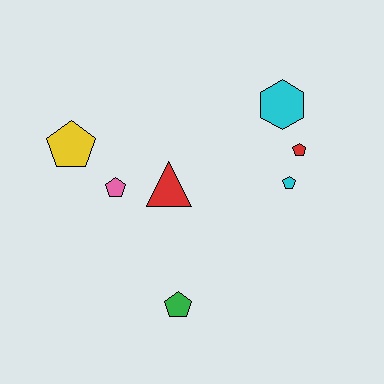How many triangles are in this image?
There is 1 triangle.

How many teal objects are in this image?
There are no teal objects.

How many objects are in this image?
There are 7 objects.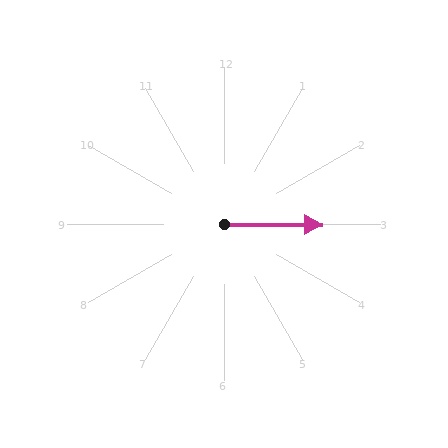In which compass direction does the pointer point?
East.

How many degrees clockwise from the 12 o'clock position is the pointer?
Approximately 90 degrees.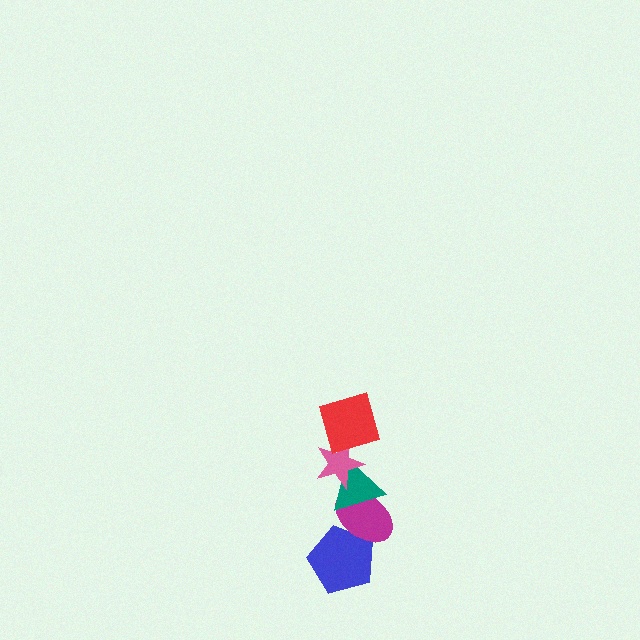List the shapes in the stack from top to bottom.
From top to bottom: the red square, the pink star, the teal triangle, the magenta ellipse, the blue pentagon.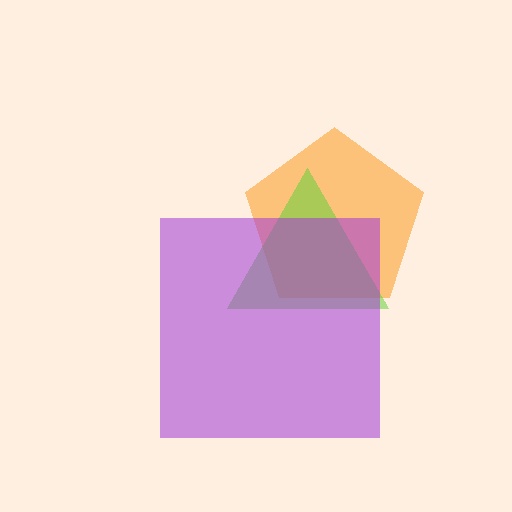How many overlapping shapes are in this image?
There are 3 overlapping shapes in the image.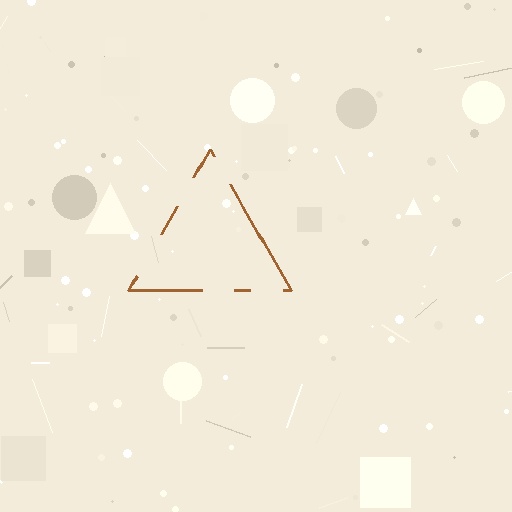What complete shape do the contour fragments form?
The contour fragments form a triangle.